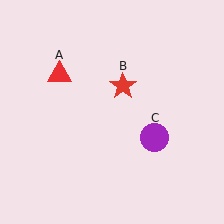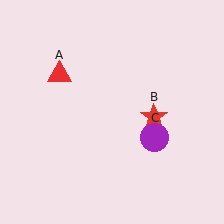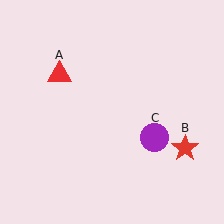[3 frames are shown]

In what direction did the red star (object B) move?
The red star (object B) moved down and to the right.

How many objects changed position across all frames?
1 object changed position: red star (object B).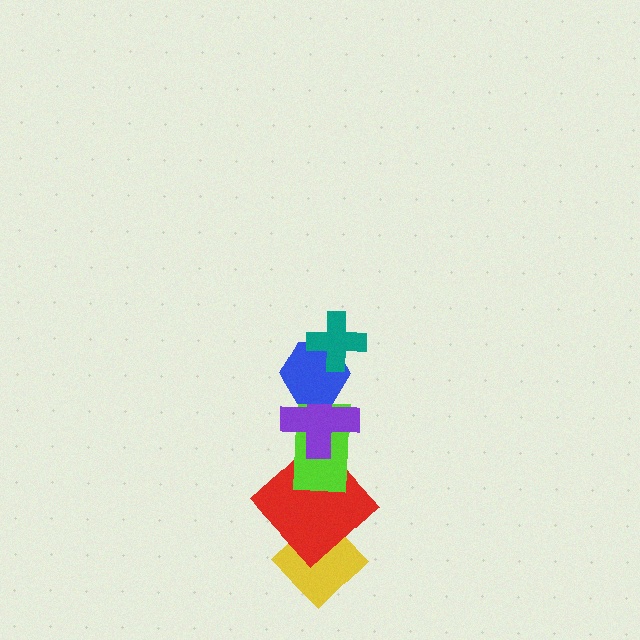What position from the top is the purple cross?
The purple cross is 3rd from the top.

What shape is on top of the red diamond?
The lime rectangle is on top of the red diamond.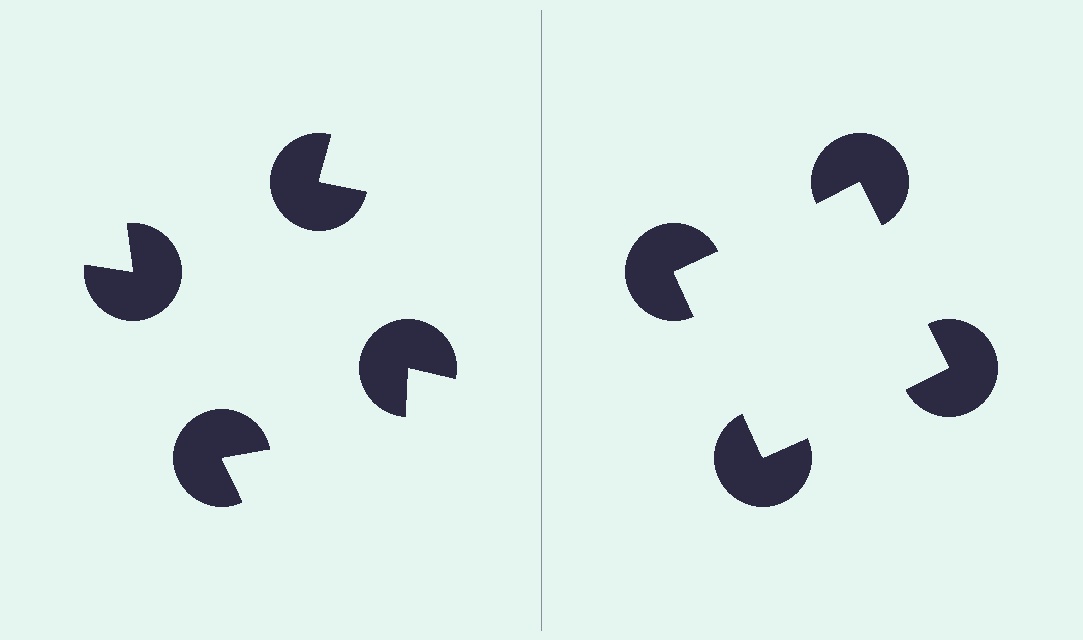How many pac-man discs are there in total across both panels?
8 — 4 on each side.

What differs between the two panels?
The pac-man discs are positioned identically on both sides; only the wedge orientations differ. On the right they align to a square; on the left they are misaligned.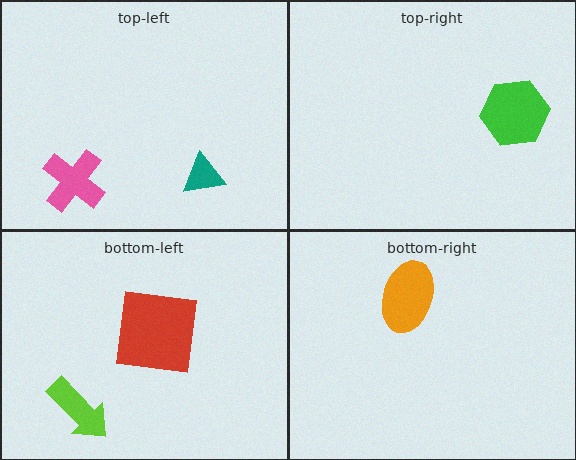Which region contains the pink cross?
The top-left region.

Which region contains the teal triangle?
The top-left region.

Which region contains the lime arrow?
The bottom-left region.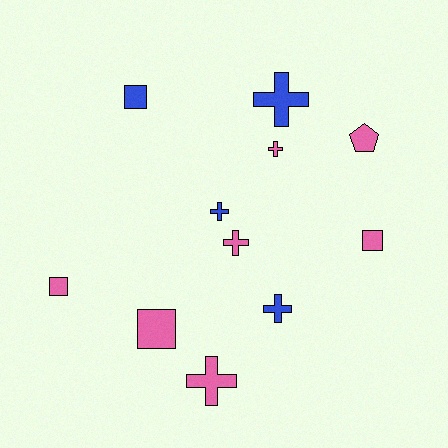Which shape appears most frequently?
Cross, with 6 objects.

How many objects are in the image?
There are 11 objects.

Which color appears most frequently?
Pink, with 7 objects.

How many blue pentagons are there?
There are no blue pentagons.